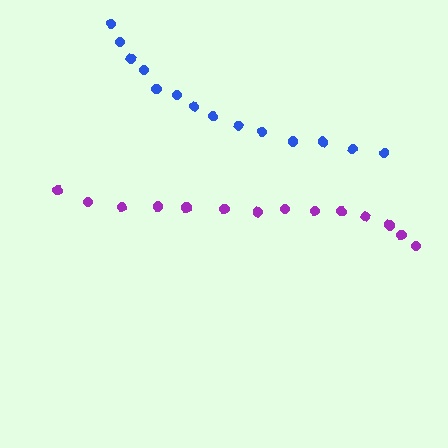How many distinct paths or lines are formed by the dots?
There are 2 distinct paths.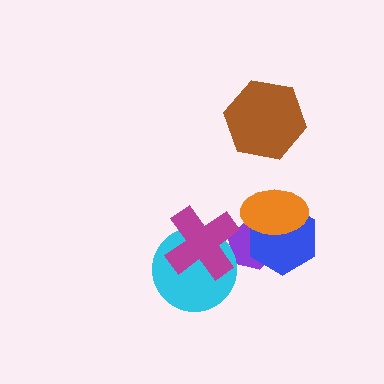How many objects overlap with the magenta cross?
2 objects overlap with the magenta cross.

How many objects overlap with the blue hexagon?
2 objects overlap with the blue hexagon.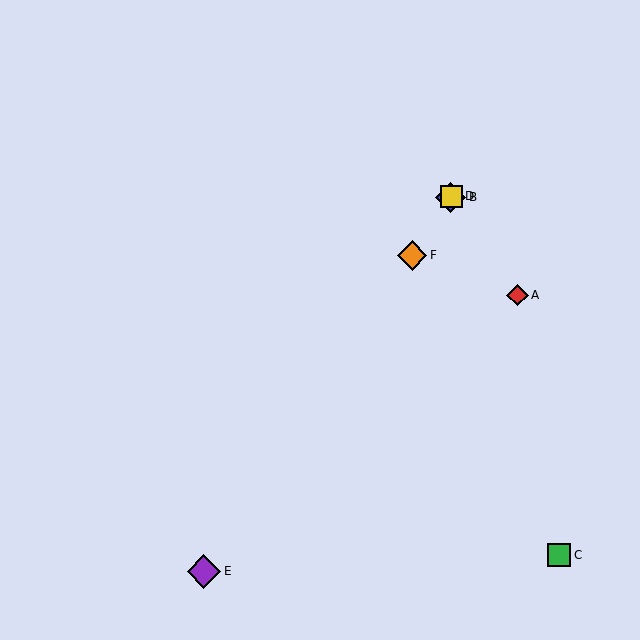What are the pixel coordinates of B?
Object B is at (451, 197).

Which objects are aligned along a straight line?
Objects B, D, E, F are aligned along a straight line.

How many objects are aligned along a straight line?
4 objects (B, D, E, F) are aligned along a straight line.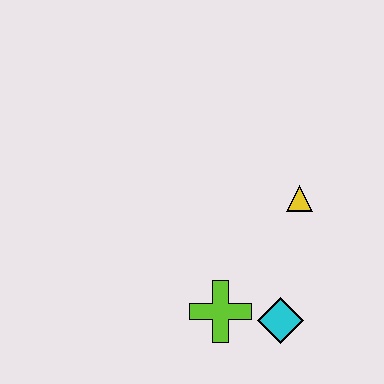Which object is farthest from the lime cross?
The yellow triangle is farthest from the lime cross.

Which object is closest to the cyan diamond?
The lime cross is closest to the cyan diamond.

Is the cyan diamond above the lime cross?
No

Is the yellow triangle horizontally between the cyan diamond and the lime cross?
No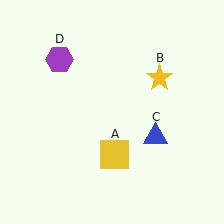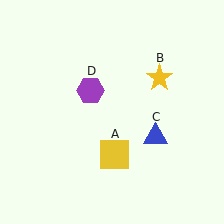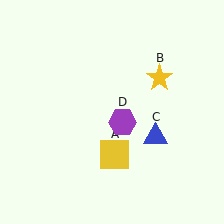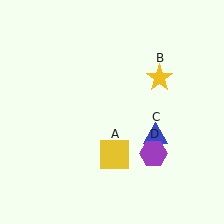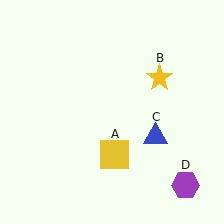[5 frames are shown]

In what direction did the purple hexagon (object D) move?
The purple hexagon (object D) moved down and to the right.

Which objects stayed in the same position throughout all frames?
Yellow square (object A) and yellow star (object B) and blue triangle (object C) remained stationary.